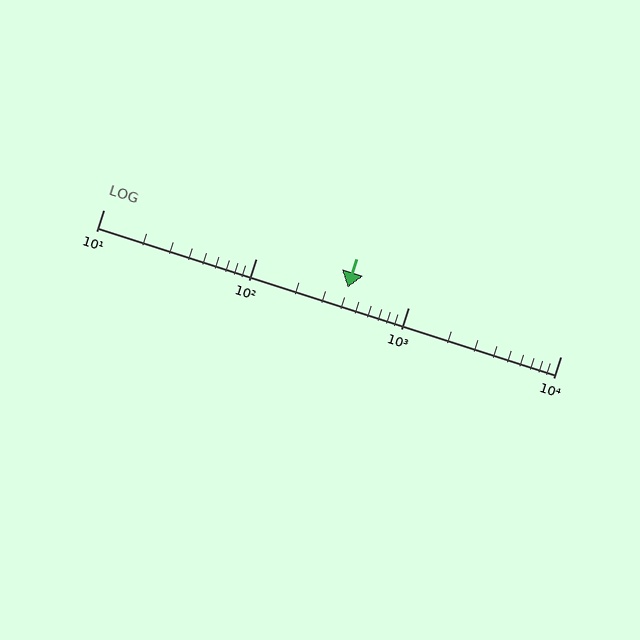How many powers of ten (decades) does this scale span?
The scale spans 3 decades, from 10 to 10000.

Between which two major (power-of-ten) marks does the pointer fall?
The pointer is between 100 and 1000.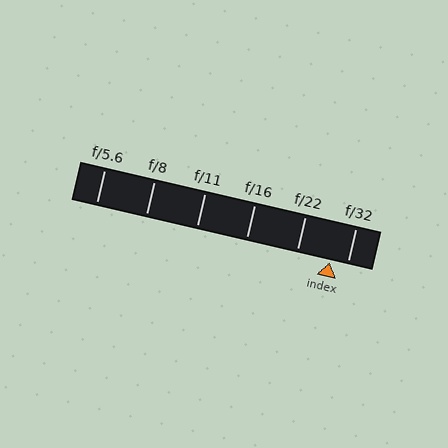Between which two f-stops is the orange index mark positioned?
The index mark is between f/22 and f/32.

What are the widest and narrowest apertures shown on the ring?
The widest aperture shown is f/5.6 and the narrowest is f/32.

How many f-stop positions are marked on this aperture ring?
There are 6 f-stop positions marked.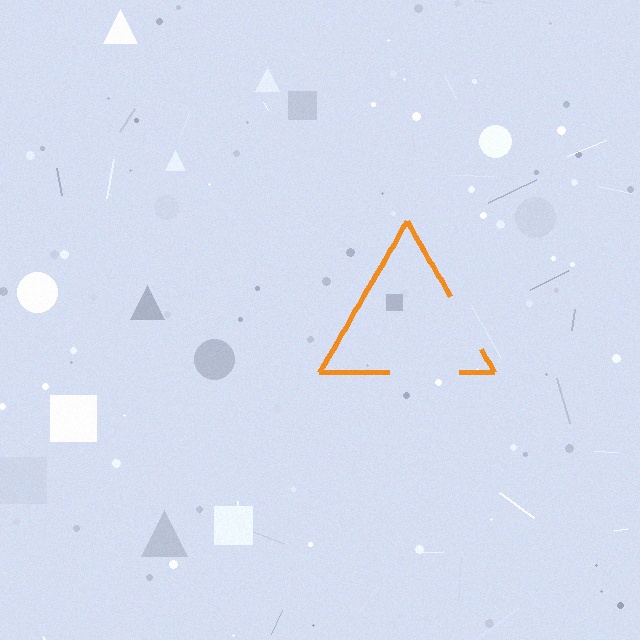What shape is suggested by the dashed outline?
The dashed outline suggests a triangle.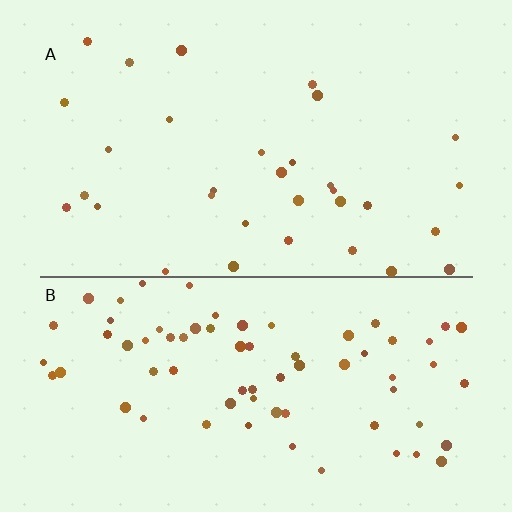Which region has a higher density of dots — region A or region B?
B (the bottom).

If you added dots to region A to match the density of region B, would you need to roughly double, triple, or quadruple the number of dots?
Approximately double.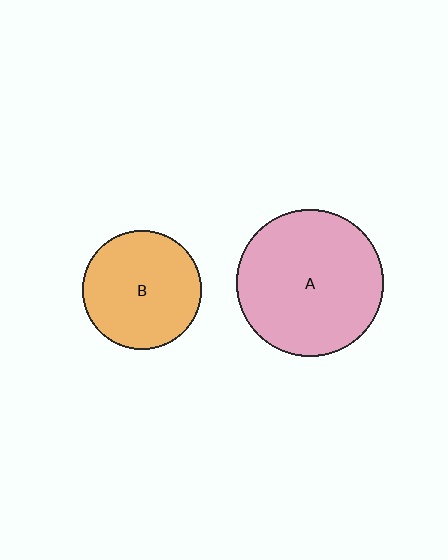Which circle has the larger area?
Circle A (pink).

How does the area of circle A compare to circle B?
Approximately 1.5 times.